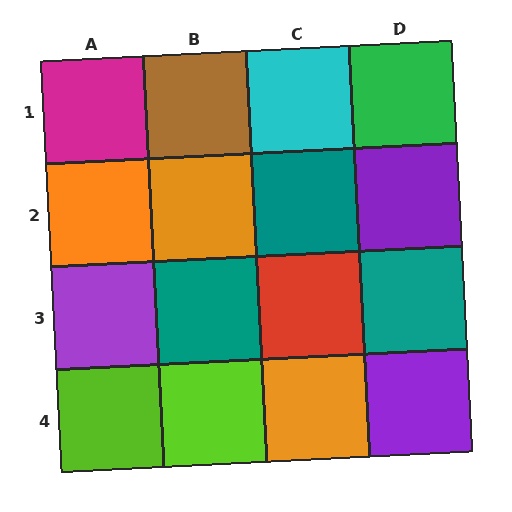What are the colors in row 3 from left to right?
Purple, teal, red, teal.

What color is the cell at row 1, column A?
Magenta.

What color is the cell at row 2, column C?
Teal.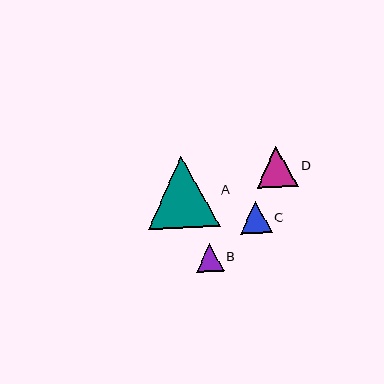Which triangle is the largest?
Triangle A is the largest with a size of approximately 72 pixels.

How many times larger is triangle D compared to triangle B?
Triangle D is approximately 1.5 times the size of triangle B.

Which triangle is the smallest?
Triangle B is the smallest with a size of approximately 28 pixels.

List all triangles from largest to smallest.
From largest to smallest: A, D, C, B.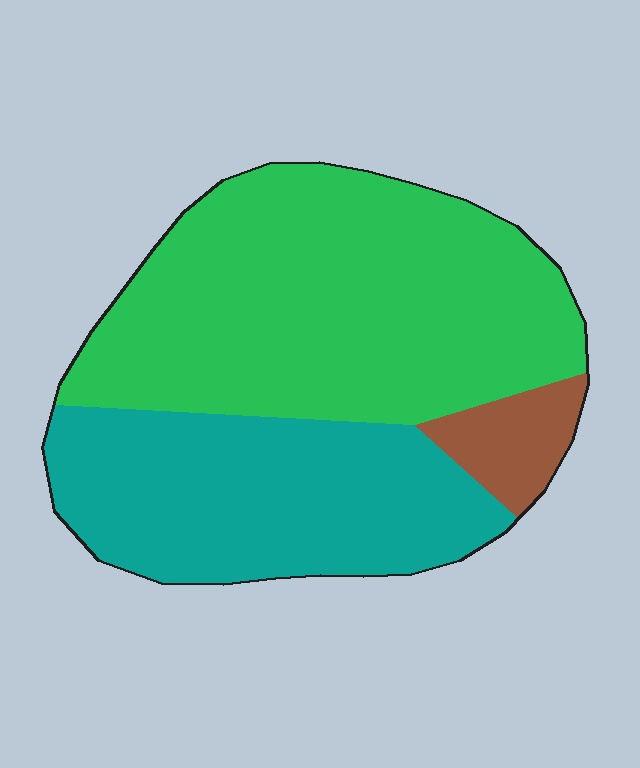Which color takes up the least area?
Brown, at roughly 5%.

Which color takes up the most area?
Green, at roughly 55%.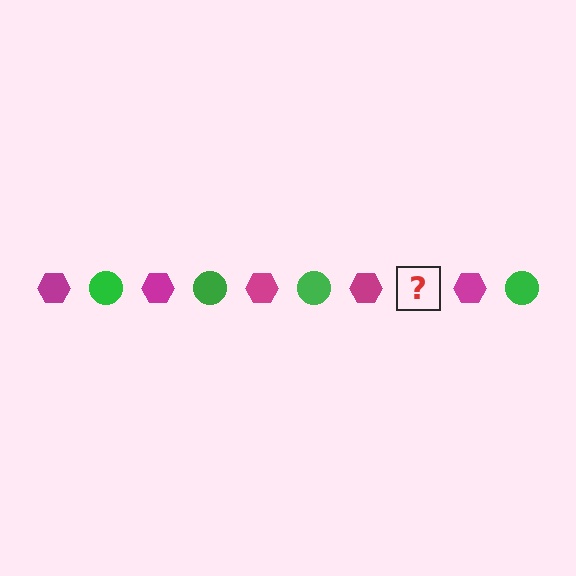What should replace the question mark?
The question mark should be replaced with a green circle.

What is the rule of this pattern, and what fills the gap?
The rule is that the pattern alternates between magenta hexagon and green circle. The gap should be filled with a green circle.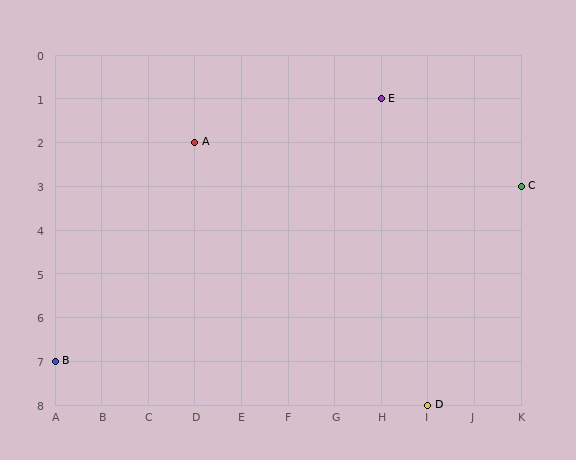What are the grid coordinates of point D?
Point D is at grid coordinates (I, 8).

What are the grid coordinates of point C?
Point C is at grid coordinates (K, 3).